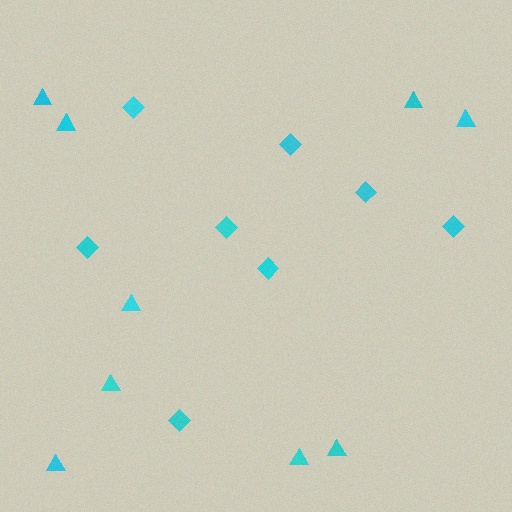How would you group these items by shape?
There are 2 groups: one group of triangles (9) and one group of diamonds (8).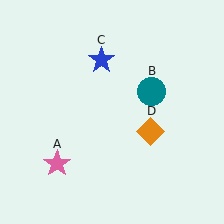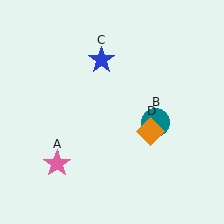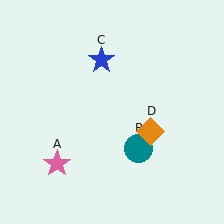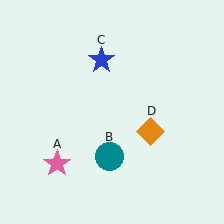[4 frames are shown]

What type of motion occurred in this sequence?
The teal circle (object B) rotated clockwise around the center of the scene.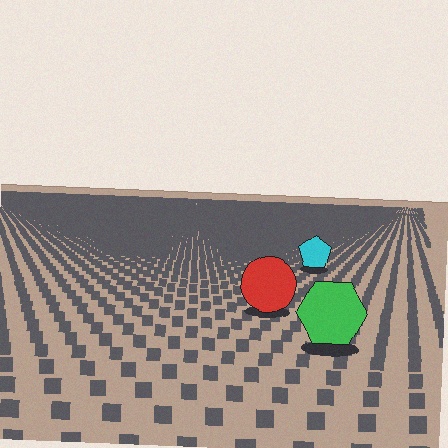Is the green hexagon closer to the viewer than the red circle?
Yes. The green hexagon is closer — you can tell from the texture gradient: the ground texture is coarser near it.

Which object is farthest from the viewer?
The cyan pentagon is farthest from the viewer. It appears smaller and the ground texture around it is denser.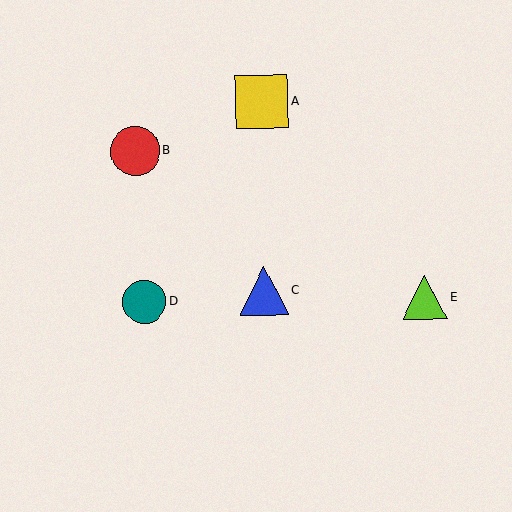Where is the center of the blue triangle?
The center of the blue triangle is at (264, 290).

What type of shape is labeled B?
Shape B is a red circle.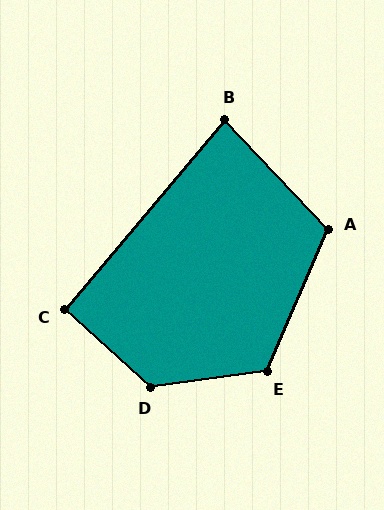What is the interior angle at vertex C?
Approximately 92 degrees (approximately right).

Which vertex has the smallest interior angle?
B, at approximately 84 degrees.